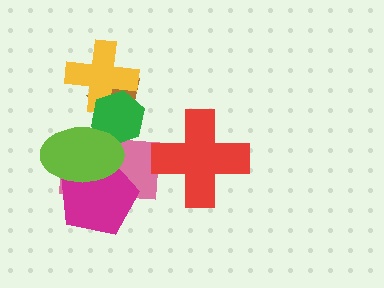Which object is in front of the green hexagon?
The lime ellipse is in front of the green hexagon.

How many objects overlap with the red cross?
0 objects overlap with the red cross.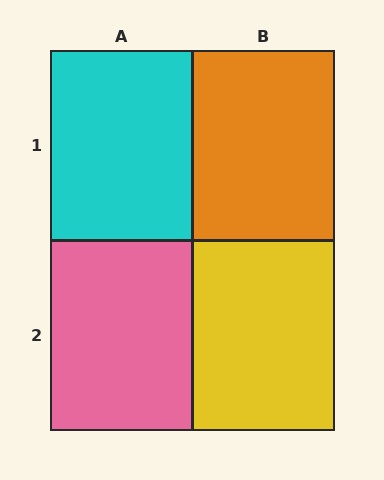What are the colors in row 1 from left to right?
Cyan, orange.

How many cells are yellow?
1 cell is yellow.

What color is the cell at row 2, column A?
Pink.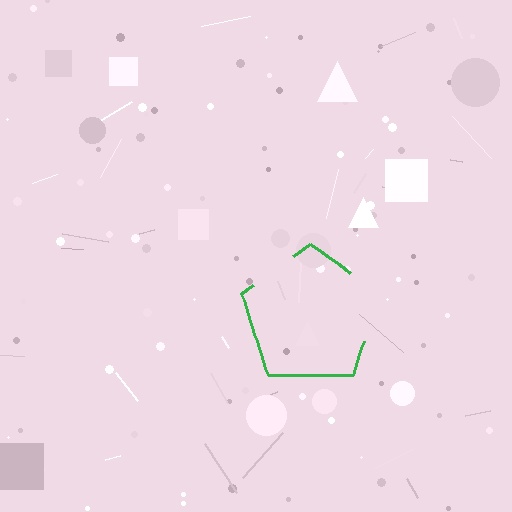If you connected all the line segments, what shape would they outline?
They would outline a pentagon.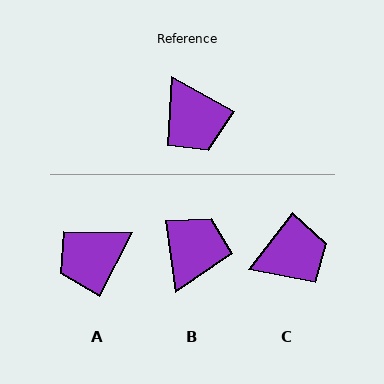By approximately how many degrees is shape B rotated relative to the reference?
Approximately 127 degrees counter-clockwise.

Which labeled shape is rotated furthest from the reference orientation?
B, about 127 degrees away.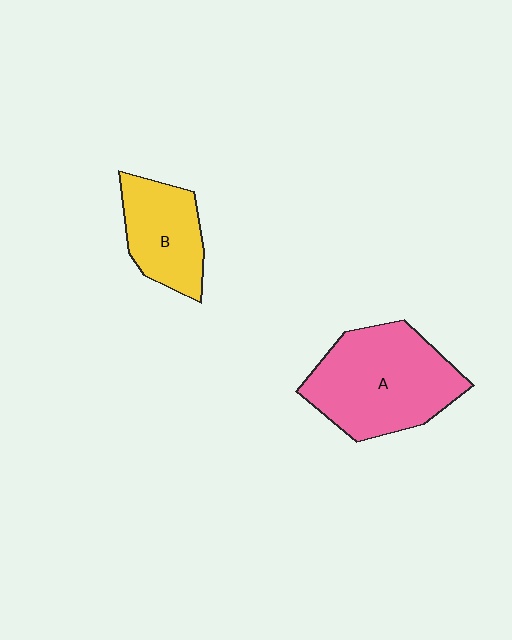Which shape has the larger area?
Shape A (pink).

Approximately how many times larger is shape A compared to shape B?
Approximately 1.7 times.